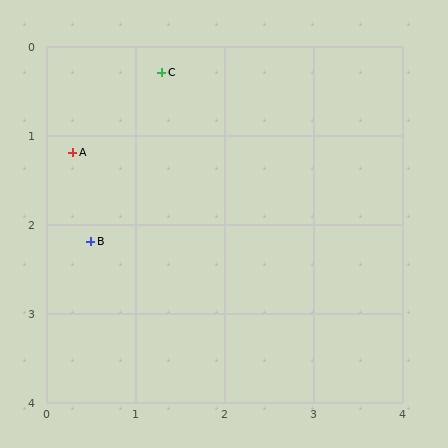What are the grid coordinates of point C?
Point C is at approximately (1.3, 0.3).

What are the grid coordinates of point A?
Point A is at approximately (0.3, 1.2).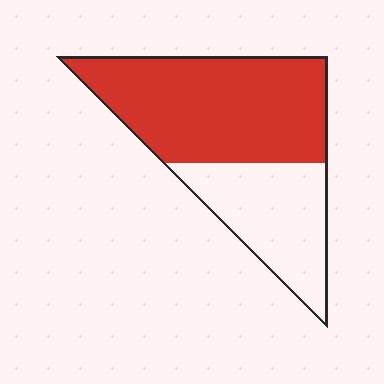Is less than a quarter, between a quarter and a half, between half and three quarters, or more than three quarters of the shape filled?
Between half and three quarters.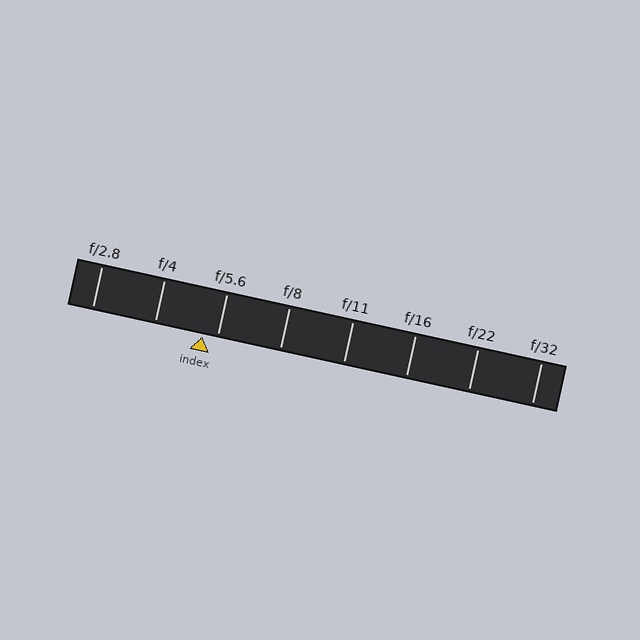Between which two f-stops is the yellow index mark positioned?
The index mark is between f/4 and f/5.6.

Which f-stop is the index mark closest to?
The index mark is closest to f/5.6.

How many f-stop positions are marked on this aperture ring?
There are 8 f-stop positions marked.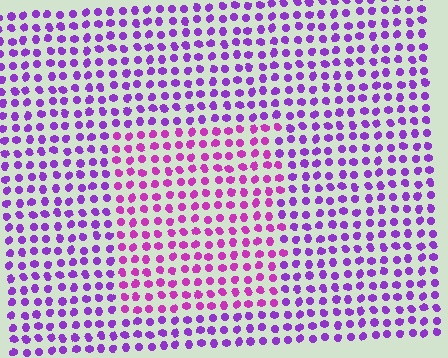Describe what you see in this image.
The image is filled with small purple elements in a uniform arrangement. A rectangle-shaped region is visible where the elements are tinted to a slightly different hue, forming a subtle color boundary.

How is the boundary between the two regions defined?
The boundary is defined purely by a slight shift in hue (about 29 degrees). Spacing, size, and orientation are identical on both sides.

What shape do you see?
I see a rectangle.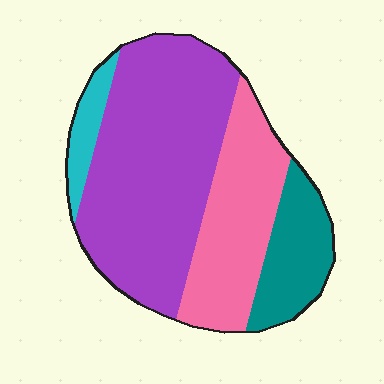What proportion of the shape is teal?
Teal covers about 15% of the shape.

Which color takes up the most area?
Purple, at roughly 50%.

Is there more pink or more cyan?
Pink.